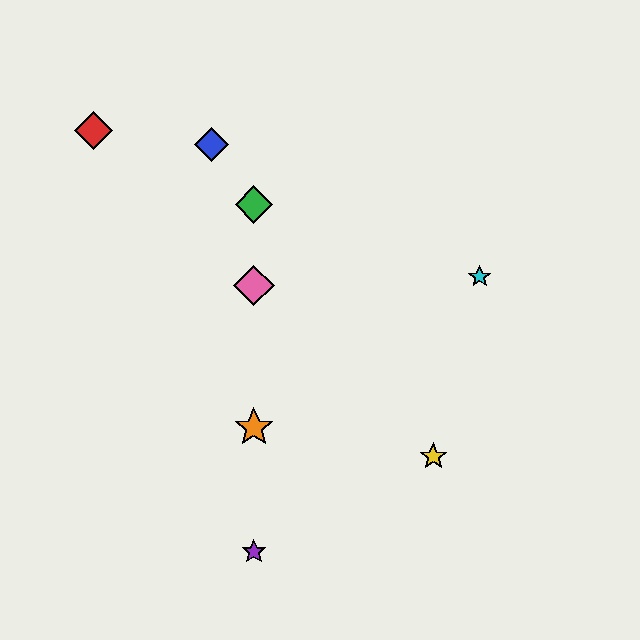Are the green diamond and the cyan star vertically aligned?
No, the green diamond is at x≈254 and the cyan star is at x≈480.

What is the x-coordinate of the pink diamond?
The pink diamond is at x≈254.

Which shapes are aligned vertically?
The green diamond, the purple star, the orange star, the pink diamond are aligned vertically.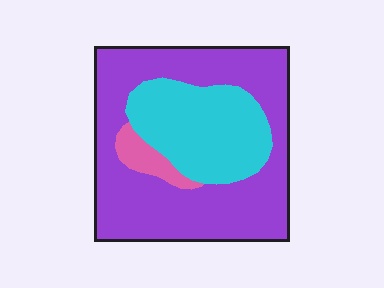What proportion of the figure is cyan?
Cyan covers roughly 30% of the figure.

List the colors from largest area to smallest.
From largest to smallest: purple, cyan, pink.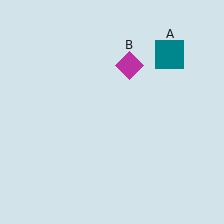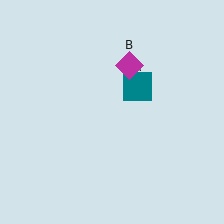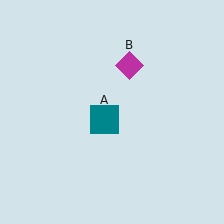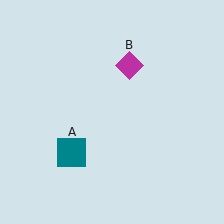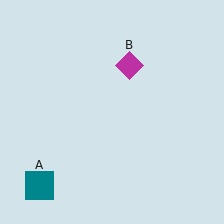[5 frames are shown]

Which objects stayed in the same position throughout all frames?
Magenta diamond (object B) remained stationary.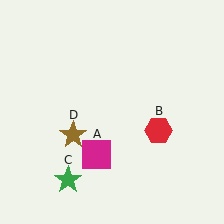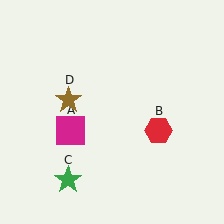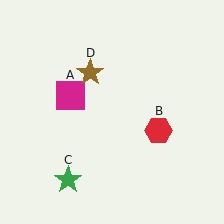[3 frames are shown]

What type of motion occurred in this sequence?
The magenta square (object A), brown star (object D) rotated clockwise around the center of the scene.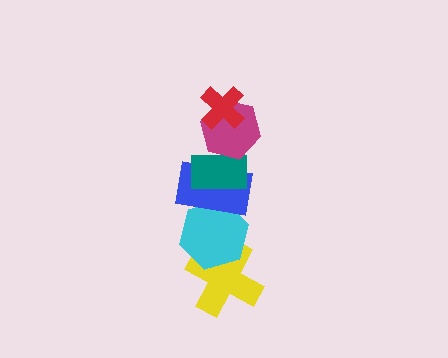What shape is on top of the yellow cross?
The cyan hexagon is on top of the yellow cross.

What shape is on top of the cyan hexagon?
The blue rectangle is on top of the cyan hexagon.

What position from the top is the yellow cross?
The yellow cross is 6th from the top.